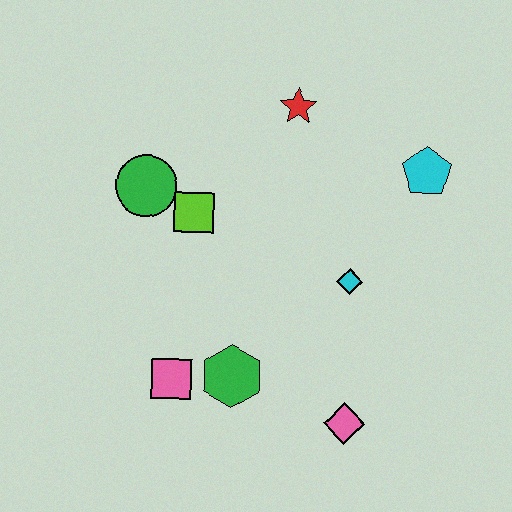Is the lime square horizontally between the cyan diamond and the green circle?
Yes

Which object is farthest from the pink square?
The cyan pentagon is farthest from the pink square.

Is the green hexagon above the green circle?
No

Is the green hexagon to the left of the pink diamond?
Yes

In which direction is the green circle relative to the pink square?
The green circle is above the pink square.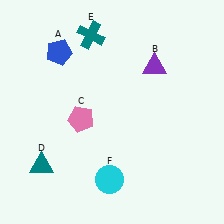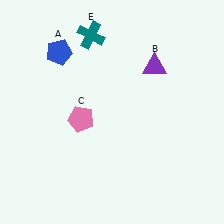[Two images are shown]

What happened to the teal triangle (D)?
The teal triangle (D) was removed in Image 2. It was in the bottom-left area of Image 1.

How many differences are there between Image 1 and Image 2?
There are 2 differences between the two images.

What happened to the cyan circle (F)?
The cyan circle (F) was removed in Image 2. It was in the bottom-left area of Image 1.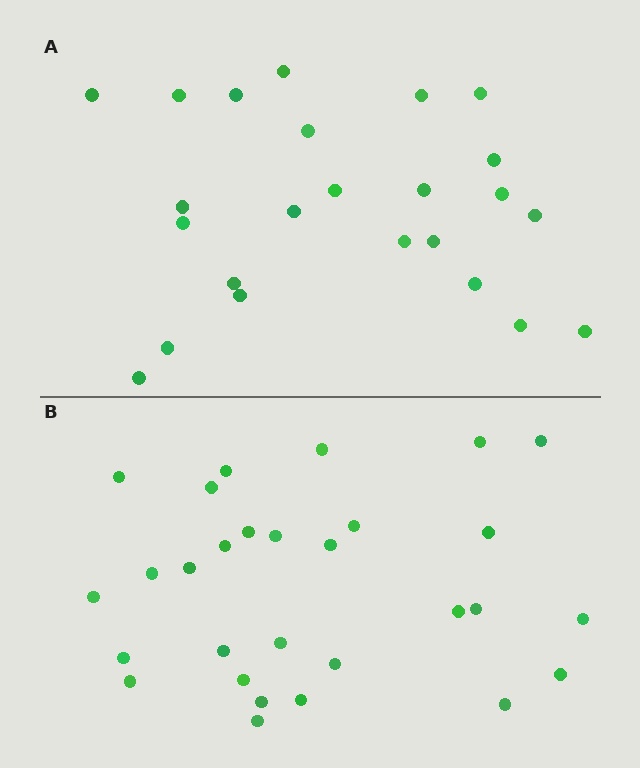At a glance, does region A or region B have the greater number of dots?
Region B (the bottom region) has more dots.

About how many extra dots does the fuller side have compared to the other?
Region B has about 5 more dots than region A.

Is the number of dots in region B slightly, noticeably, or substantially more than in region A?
Region B has only slightly more — the two regions are fairly close. The ratio is roughly 1.2 to 1.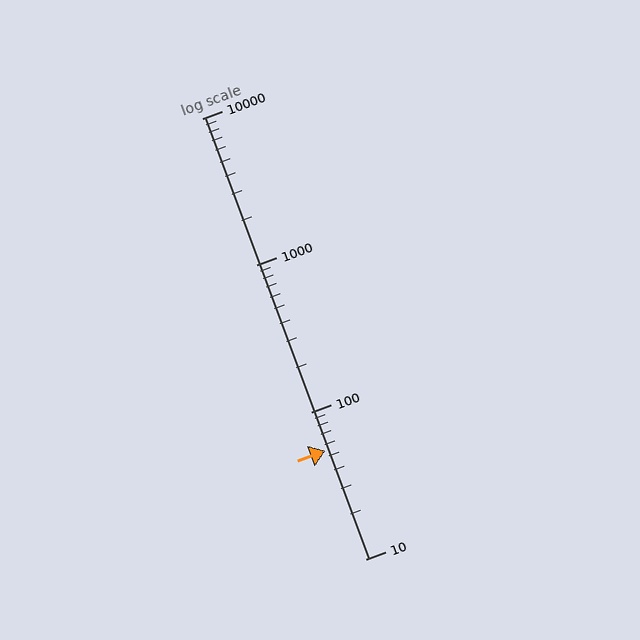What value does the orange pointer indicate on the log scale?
The pointer indicates approximately 55.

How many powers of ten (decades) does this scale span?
The scale spans 3 decades, from 10 to 10000.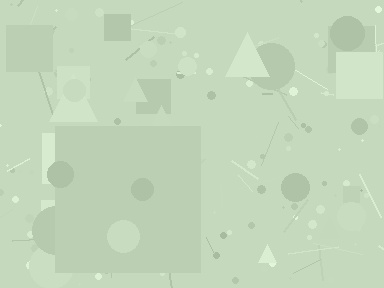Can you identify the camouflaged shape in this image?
The camouflaged shape is a square.